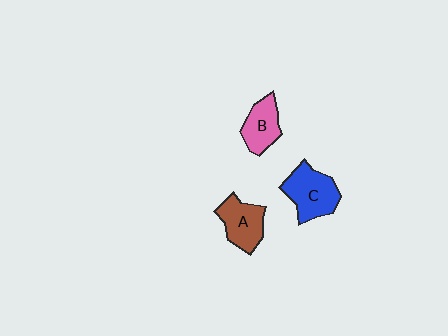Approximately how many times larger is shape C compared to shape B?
Approximately 1.4 times.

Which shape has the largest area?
Shape C (blue).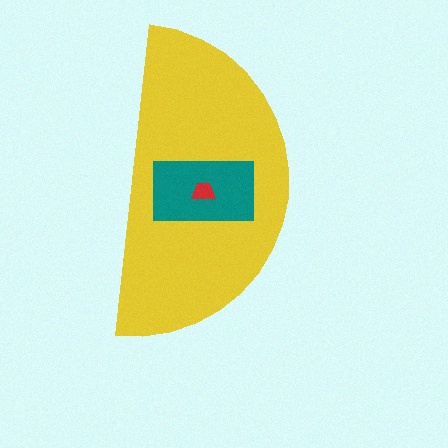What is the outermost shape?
The yellow semicircle.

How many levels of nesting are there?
3.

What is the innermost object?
The red trapezoid.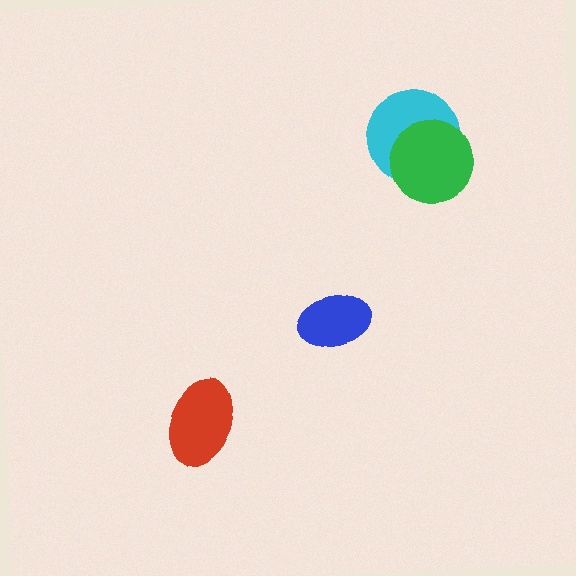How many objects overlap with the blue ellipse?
0 objects overlap with the blue ellipse.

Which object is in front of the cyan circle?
The green circle is in front of the cyan circle.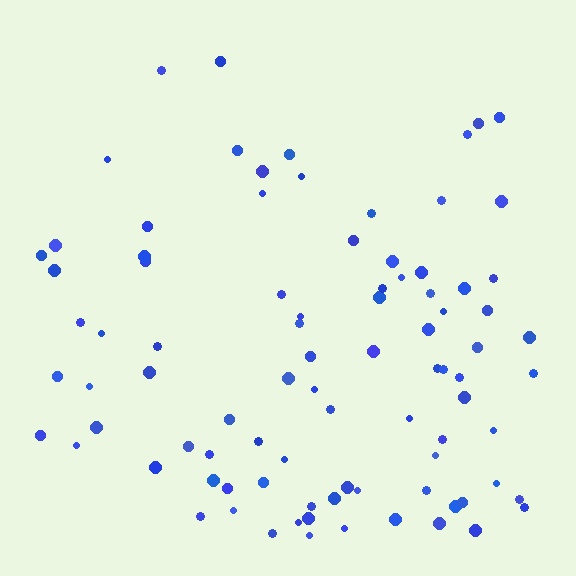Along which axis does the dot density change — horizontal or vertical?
Vertical.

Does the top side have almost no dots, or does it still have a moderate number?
Still a moderate number, just noticeably fewer than the bottom.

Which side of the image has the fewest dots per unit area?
The top.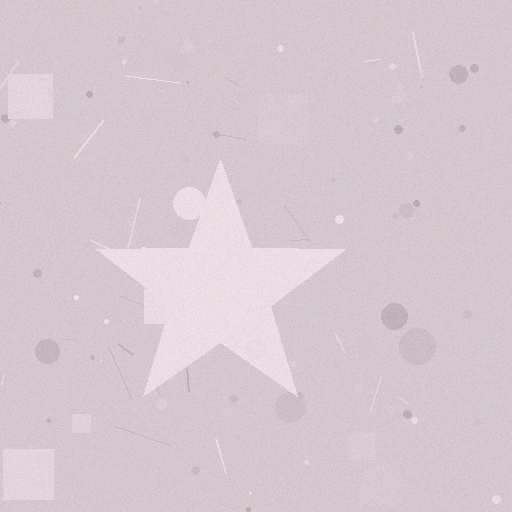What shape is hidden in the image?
A star is hidden in the image.